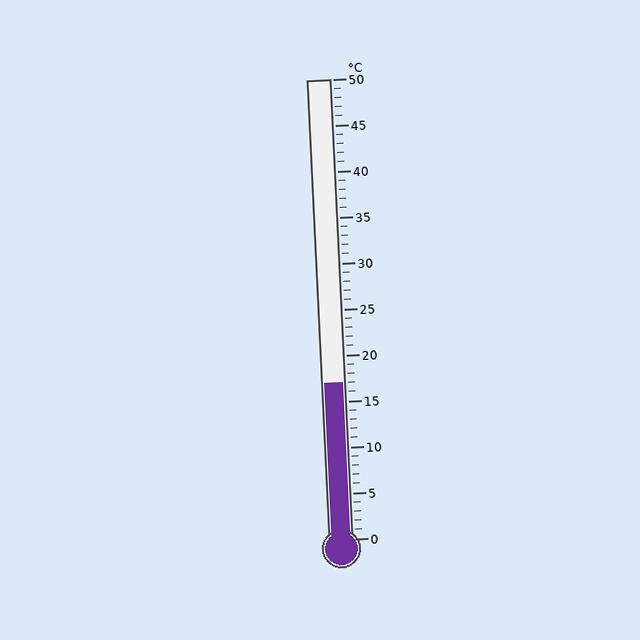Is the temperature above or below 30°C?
The temperature is below 30°C.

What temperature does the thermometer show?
The thermometer shows approximately 17°C.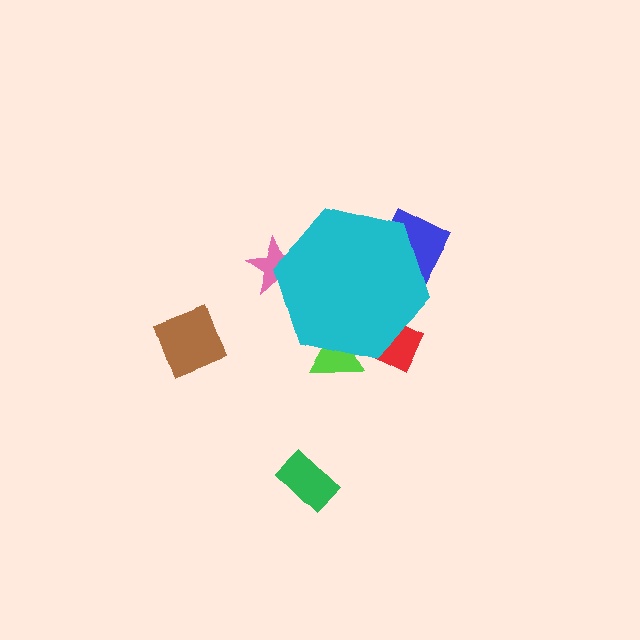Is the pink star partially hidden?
Yes, the pink star is partially hidden behind the cyan hexagon.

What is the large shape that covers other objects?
A cyan hexagon.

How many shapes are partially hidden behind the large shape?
4 shapes are partially hidden.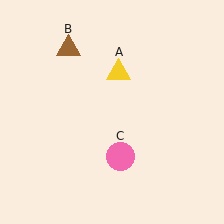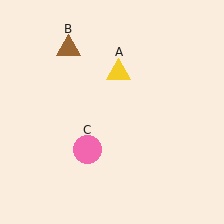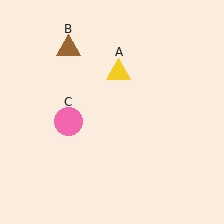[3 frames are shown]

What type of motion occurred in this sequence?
The pink circle (object C) rotated clockwise around the center of the scene.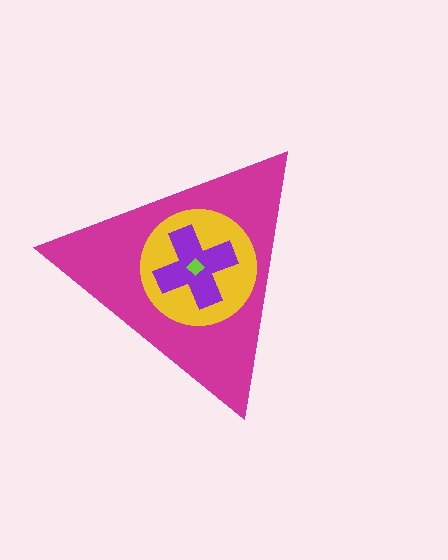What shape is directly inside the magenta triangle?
The yellow circle.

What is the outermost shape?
The magenta triangle.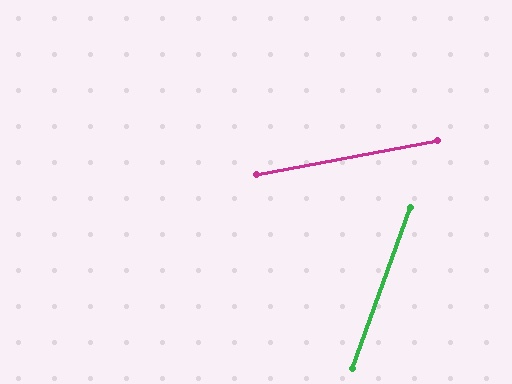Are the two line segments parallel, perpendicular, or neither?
Neither parallel nor perpendicular — they differ by about 59°.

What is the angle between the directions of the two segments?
Approximately 59 degrees.